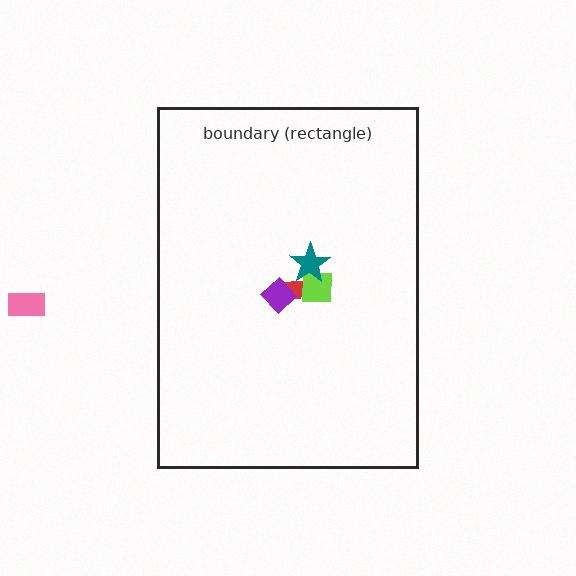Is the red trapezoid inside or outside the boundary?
Inside.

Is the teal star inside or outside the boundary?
Inside.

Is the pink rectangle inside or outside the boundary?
Outside.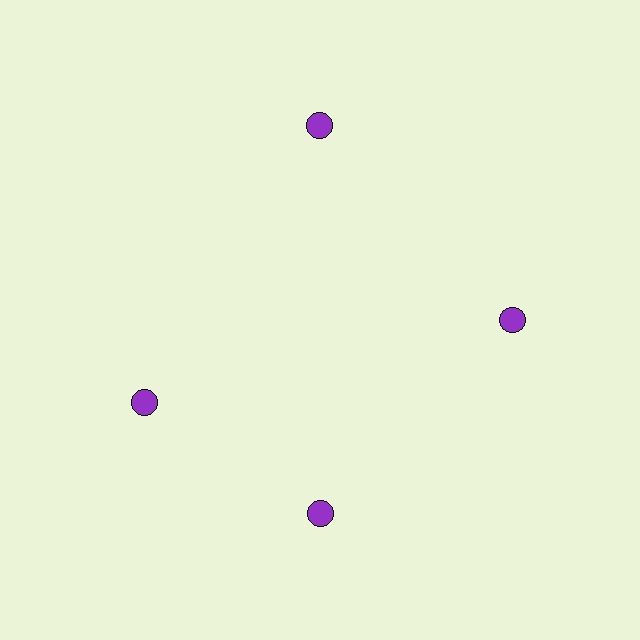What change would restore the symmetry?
The symmetry would be restored by rotating it back into even spacing with its neighbors so that all 4 circles sit at equal angles and equal distance from the center.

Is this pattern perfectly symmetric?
No. The 4 purple circles are arranged in a ring, but one element near the 9 o'clock position is rotated out of alignment along the ring, breaking the 4-fold rotational symmetry.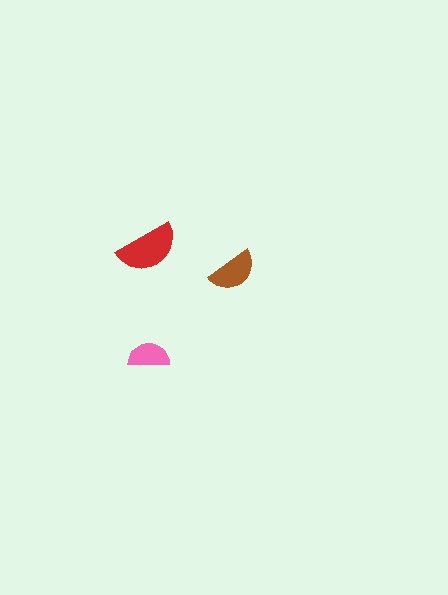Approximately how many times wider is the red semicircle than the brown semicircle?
About 1.5 times wider.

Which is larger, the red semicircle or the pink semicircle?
The red one.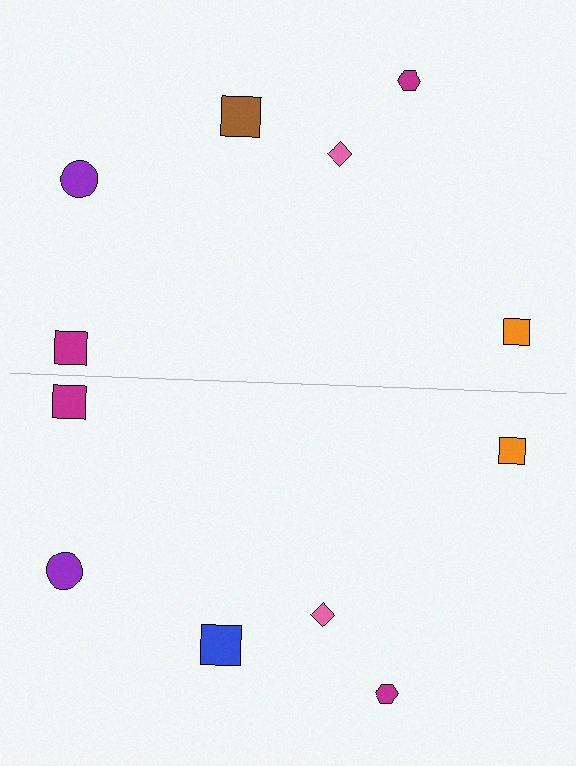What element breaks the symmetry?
The blue square on the bottom side breaks the symmetry — its mirror counterpart is brown.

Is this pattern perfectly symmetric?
No, the pattern is not perfectly symmetric. The blue square on the bottom side breaks the symmetry — its mirror counterpart is brown.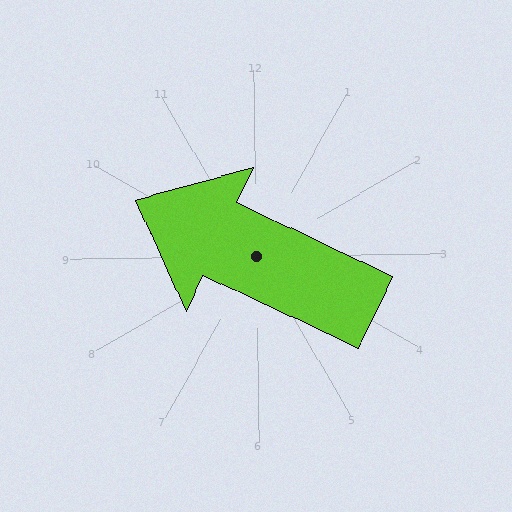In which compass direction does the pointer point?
Northwest.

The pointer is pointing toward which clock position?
Roughly 10 o'clock.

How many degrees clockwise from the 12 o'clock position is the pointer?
Approximately 296 degrees.